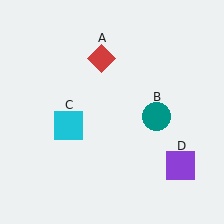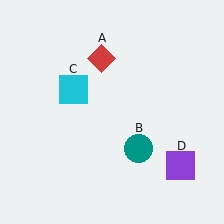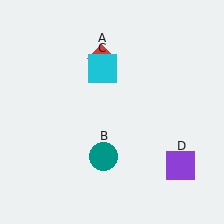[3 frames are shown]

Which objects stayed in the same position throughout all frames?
Red diamond (object A) and purple square (object D) remained stationary.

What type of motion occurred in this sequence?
The teal circle (object B), cyan square (object C) rotated clockwise around the center of the scene.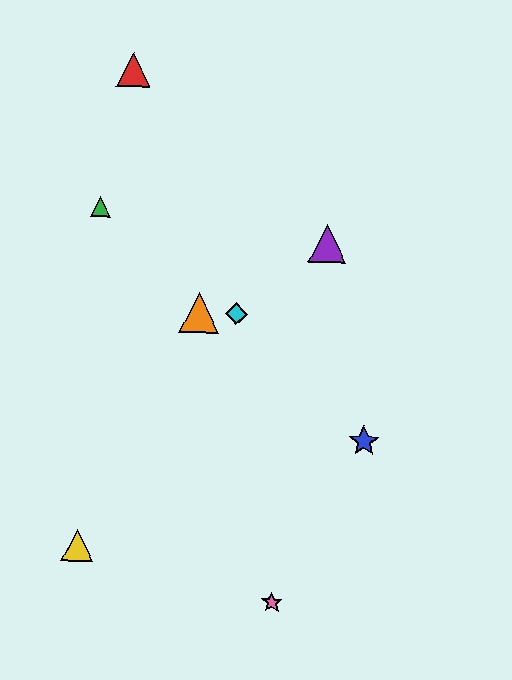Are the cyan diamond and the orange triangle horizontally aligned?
Yes, both are at y≈314.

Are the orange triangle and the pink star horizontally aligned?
No, the orange triangle is at y≈313 and the pink star is at y≈603.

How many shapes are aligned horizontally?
2 shapes (the orange triangle, the cyan diamond) are aligned horizontally.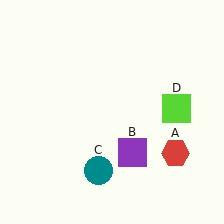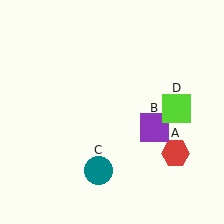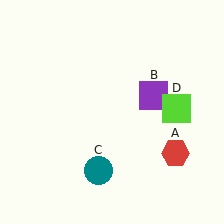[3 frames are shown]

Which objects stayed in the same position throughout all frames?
Red hexagon (object A) and teal circle (object C) and lime square (object D) remained stationary.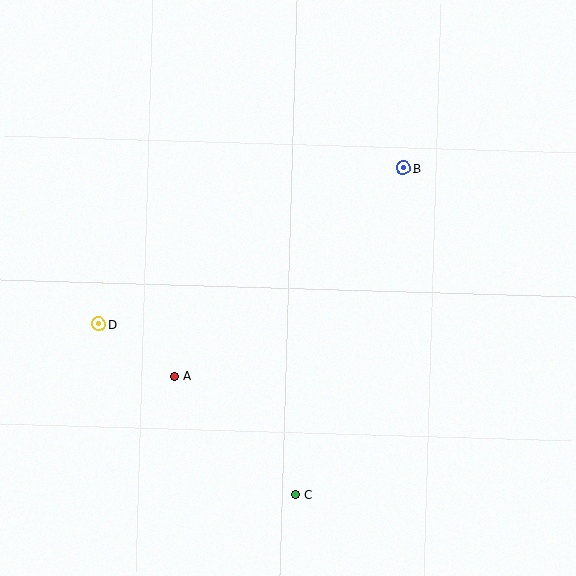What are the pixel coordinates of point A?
Point A is at (175, 376).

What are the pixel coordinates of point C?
Point C is at (295, 495).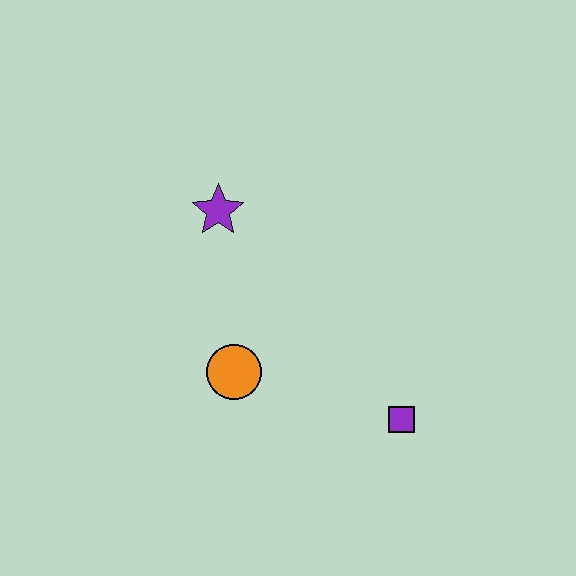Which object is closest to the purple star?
The orange circle is closest to the purple star.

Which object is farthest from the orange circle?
The purple square is farthest from the orange circle.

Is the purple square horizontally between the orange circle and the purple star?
No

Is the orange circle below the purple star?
Yes